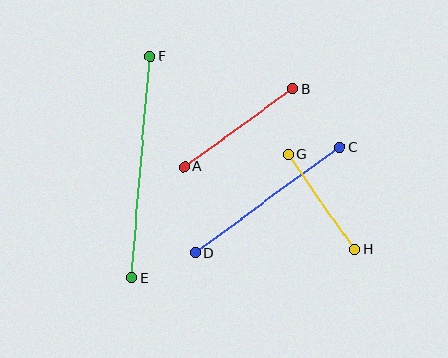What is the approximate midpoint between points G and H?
The midpoint is at approximately (321, 202) pixels.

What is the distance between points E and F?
The distance is approximately 222 pixels.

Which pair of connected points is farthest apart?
Points E and F are farthest apart.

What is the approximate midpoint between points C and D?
The midpoint is at approximately (267, 200) pixels.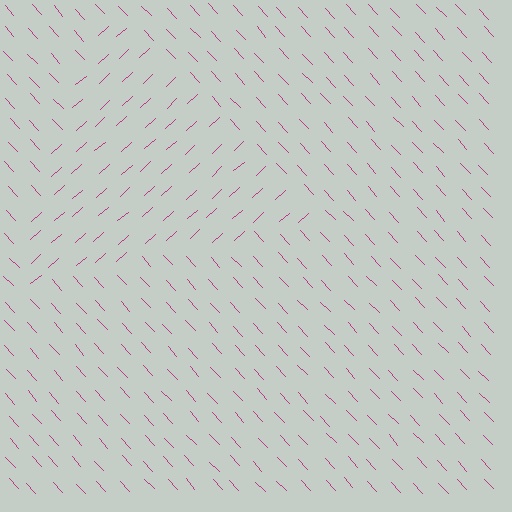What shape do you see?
I see a triangle.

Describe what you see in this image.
The image is filled with small magenta line segments. A triangle region in the image has lines oriented differently from the surrounding lines, creating a visible texture boundary.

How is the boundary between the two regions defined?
The boundary is defined purely by a change in line orientation (approximately 89 degrees difference). All lines are the same color and thickness.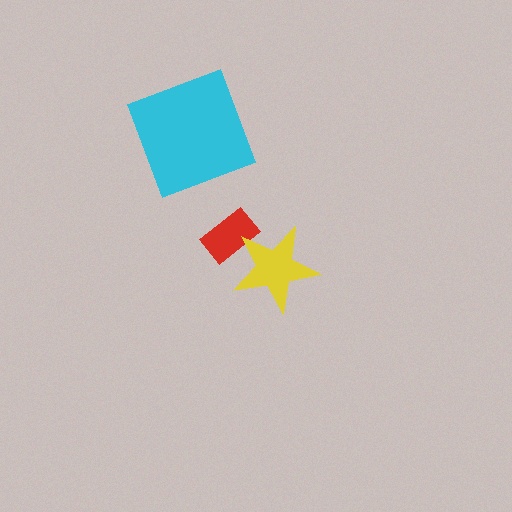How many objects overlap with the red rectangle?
1 object overlaps with the red rectangle.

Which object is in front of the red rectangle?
The yellow star is in front of the red rectangle.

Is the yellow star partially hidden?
No, no other shape covers it.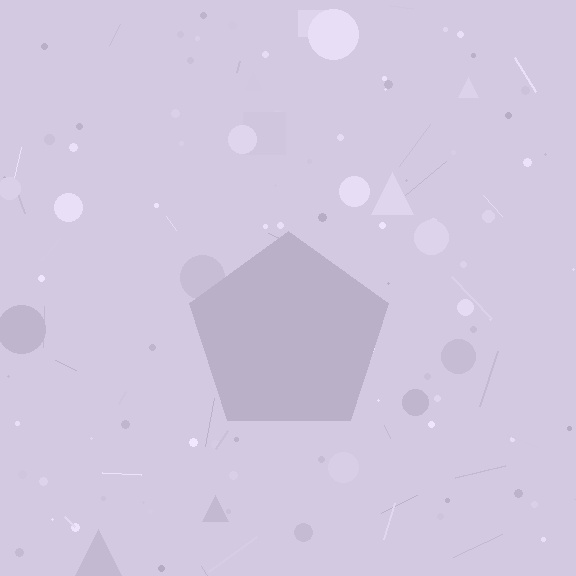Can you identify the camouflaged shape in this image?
The camouflaged shape is a pentagon.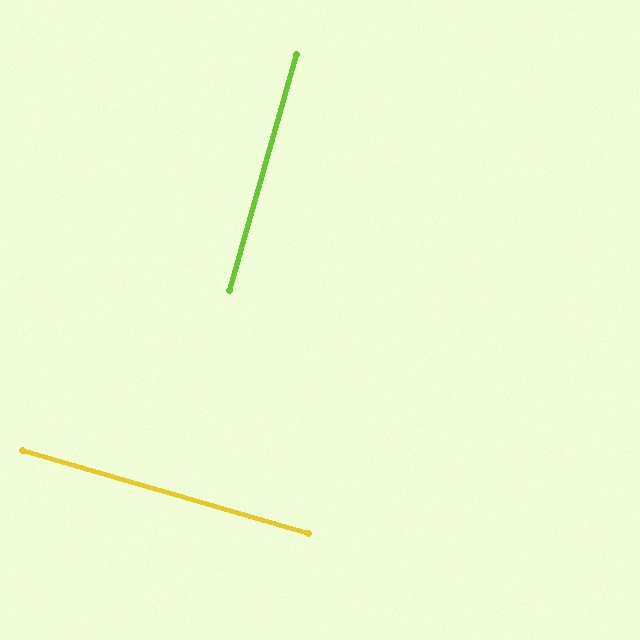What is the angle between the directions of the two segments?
Approximately 90 degrees.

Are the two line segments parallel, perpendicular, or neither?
Perpendicular — they meet at approximately 90°.